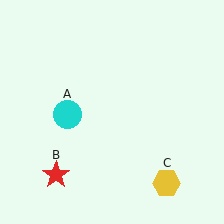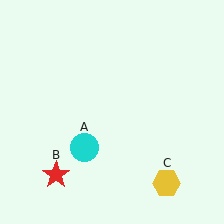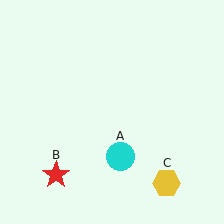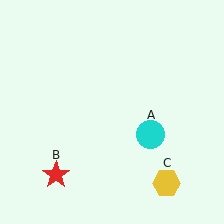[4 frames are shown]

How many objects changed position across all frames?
1 object changed position: cyan circle (object A).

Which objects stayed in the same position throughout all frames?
Red star (object B) and yellow hexagon (object C) remained stationary.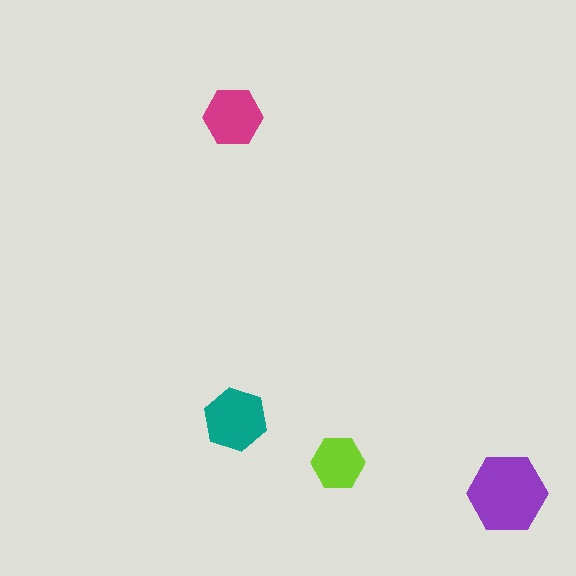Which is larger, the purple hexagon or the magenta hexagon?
The purple one.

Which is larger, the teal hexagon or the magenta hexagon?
The teal one.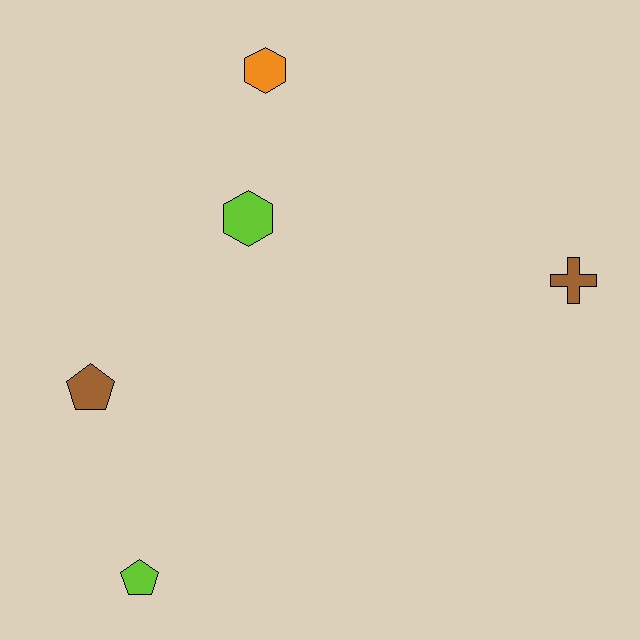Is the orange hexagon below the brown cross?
No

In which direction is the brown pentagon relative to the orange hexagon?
The brown pentagon is below the orange hexagon.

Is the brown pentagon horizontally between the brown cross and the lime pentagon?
No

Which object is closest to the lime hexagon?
The orange hexagon is closest to the lime hexagon.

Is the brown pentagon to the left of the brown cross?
Yes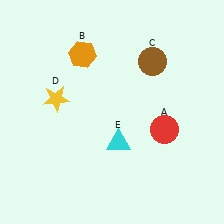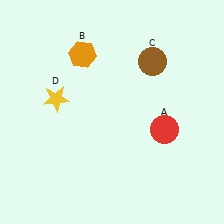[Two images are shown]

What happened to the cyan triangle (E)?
The cyan triangle (E) was removed in Image 2. It was in the bottom-right area of Image 1.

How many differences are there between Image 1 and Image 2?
There is 1 difference between the two images.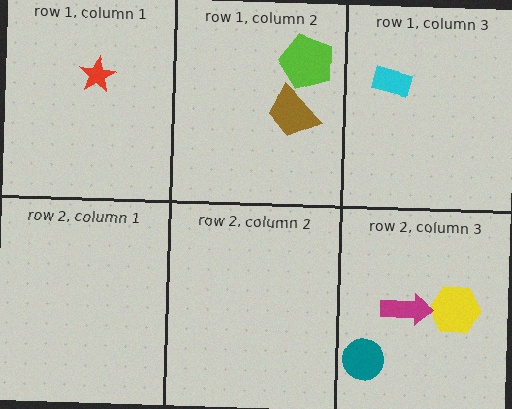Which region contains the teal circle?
The row 2, column 3 region.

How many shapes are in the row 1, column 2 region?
2.